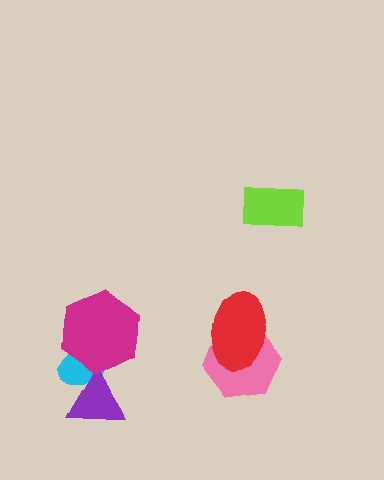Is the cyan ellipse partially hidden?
Yes, it is partially covered by another shape.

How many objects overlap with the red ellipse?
1 object overlaps with the red ellipse.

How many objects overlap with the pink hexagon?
1 object overlaps with the pink hexagon.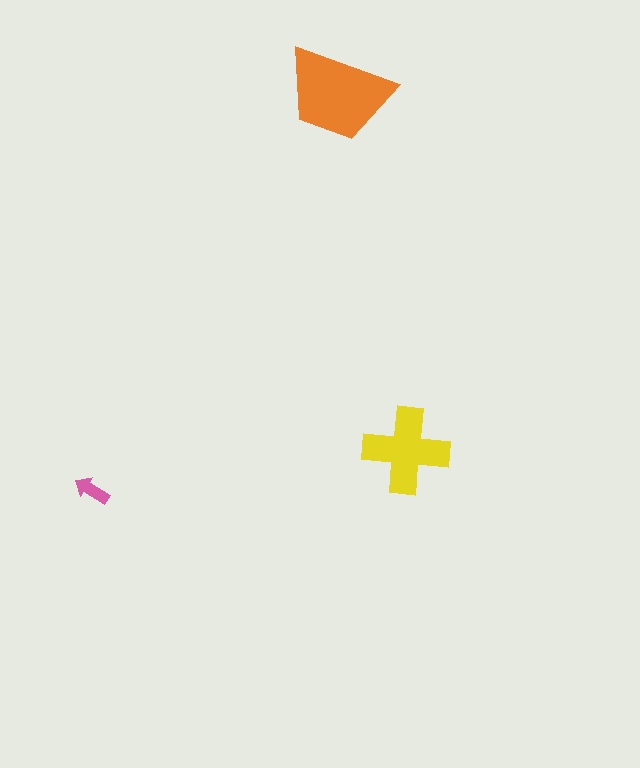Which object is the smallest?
The pink arrow.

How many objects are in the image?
There are 3 objects in the image.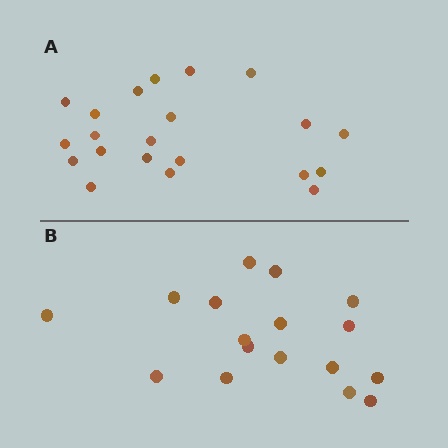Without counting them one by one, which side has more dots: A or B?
Region A (the top region) has more dots.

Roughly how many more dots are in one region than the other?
Region A has about 4 more dots than region B.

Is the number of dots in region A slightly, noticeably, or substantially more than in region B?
Region A has only slightly more — the two regions are fairly close. The ratio is roughly 1.2 to 1.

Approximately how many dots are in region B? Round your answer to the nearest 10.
About 20 dots. (The exact count is 17, which rounds to 20.)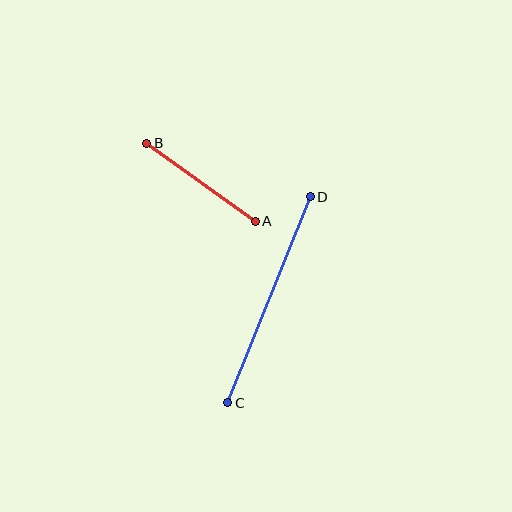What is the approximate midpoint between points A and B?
The midpoint is at approximately (201, 182) pixels.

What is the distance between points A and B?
The distance is approximately 133 pixels.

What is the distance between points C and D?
The distance is approximately 222 pixels.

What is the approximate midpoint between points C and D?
The midpoint is at approximately (269, 300) pixels.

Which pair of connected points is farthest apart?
Points C and D are farthest apart.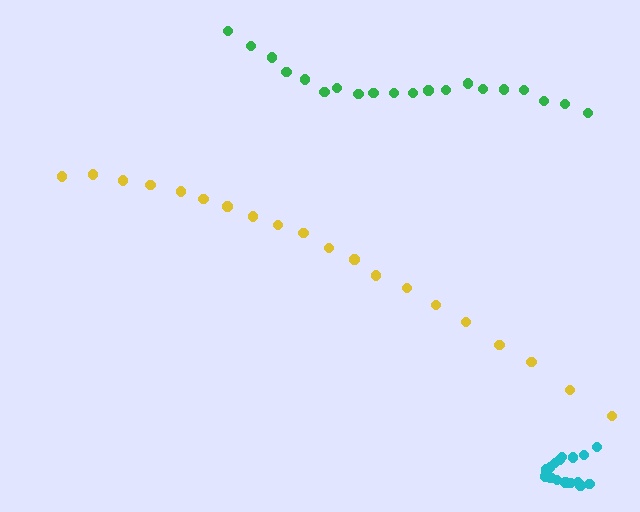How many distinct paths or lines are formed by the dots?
There are 3 distinct paths.